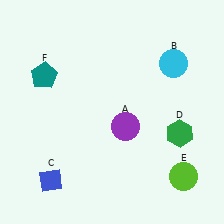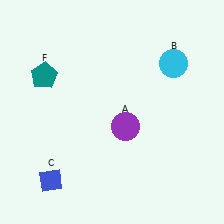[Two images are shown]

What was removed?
The green hexagon (D), the lime circle (E) were removed in Image 2.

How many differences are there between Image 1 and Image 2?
There are 2 differences between the two images.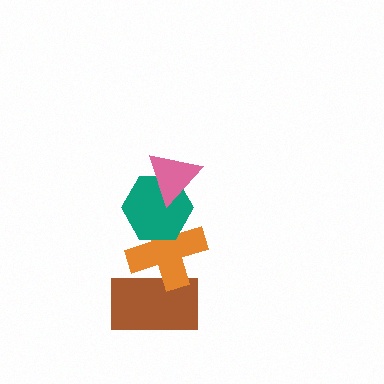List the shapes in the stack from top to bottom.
From top to bottom: the pink triangle, the teal hexagon, the orange cross, the brown rectangle.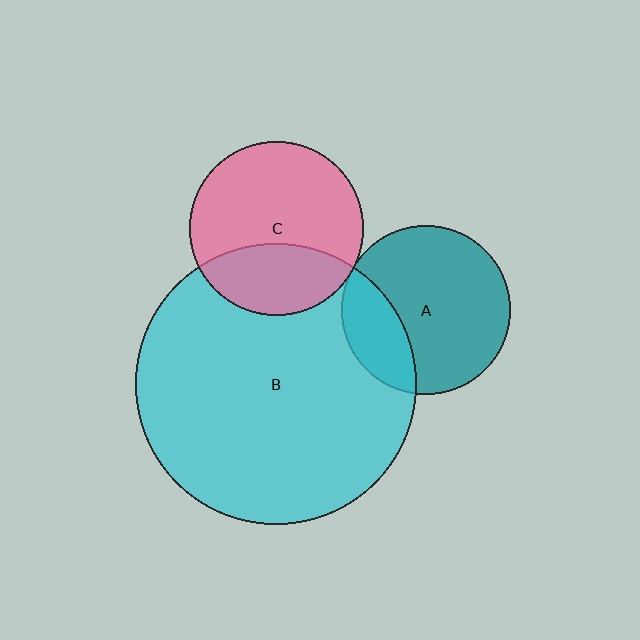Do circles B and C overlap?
Yes.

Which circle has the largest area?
Circle B (cyan).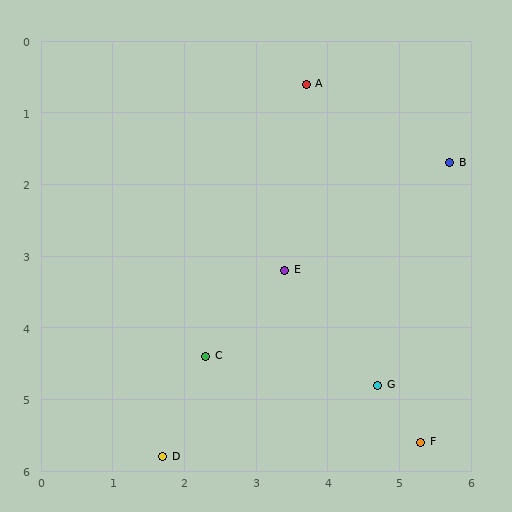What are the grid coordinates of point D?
Point D is at approximately (1.7, 5.8).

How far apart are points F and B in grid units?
Points F and B are about 3.9 grid units apart.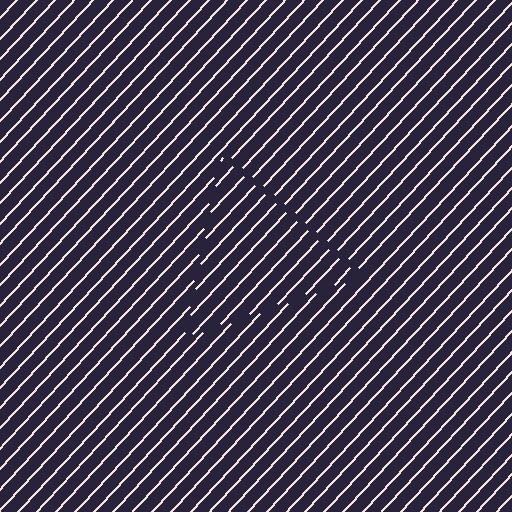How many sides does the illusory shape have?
3 sides — the line-ends trace a triangle.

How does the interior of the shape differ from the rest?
The interior of the shape contains the same grating, shifted by half a period — the contour is defined by the phase discontinuity where line-ends from the inner and outer gratings abut.